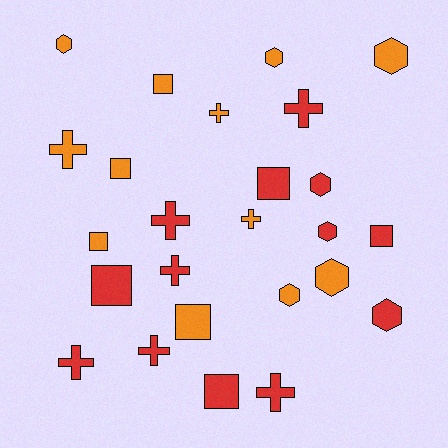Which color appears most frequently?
Red, with 13 objects.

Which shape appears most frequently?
Cross, with 9 objects.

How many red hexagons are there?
There are 3 red hexagons.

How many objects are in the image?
There are 25 objects.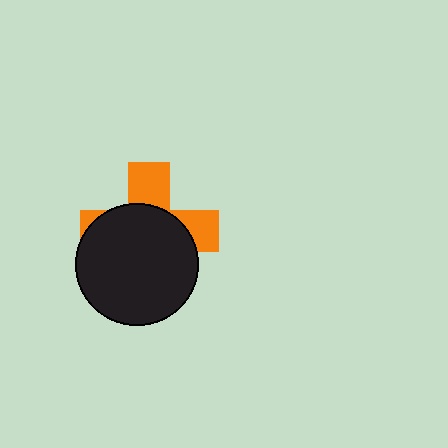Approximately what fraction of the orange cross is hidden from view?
Roughly 64% of the orange cross is hidden behind the black circle.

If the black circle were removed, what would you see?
You would see the complete orange cross.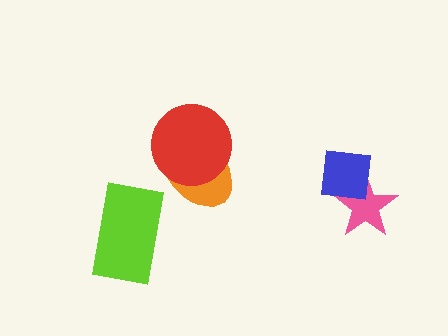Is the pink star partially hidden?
Yes, it is partially covered by another shape.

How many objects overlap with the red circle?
1 object overlaps with the red circle.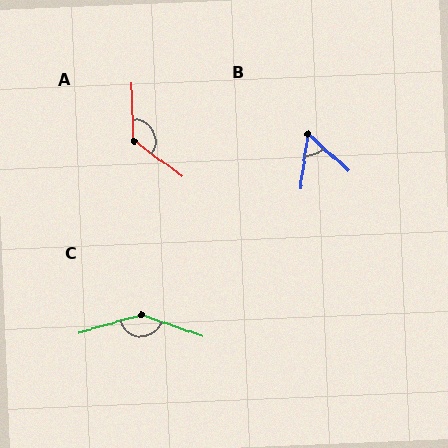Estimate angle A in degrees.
Approximately 127 degrees.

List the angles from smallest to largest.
B (56°), A (127°), C (145°).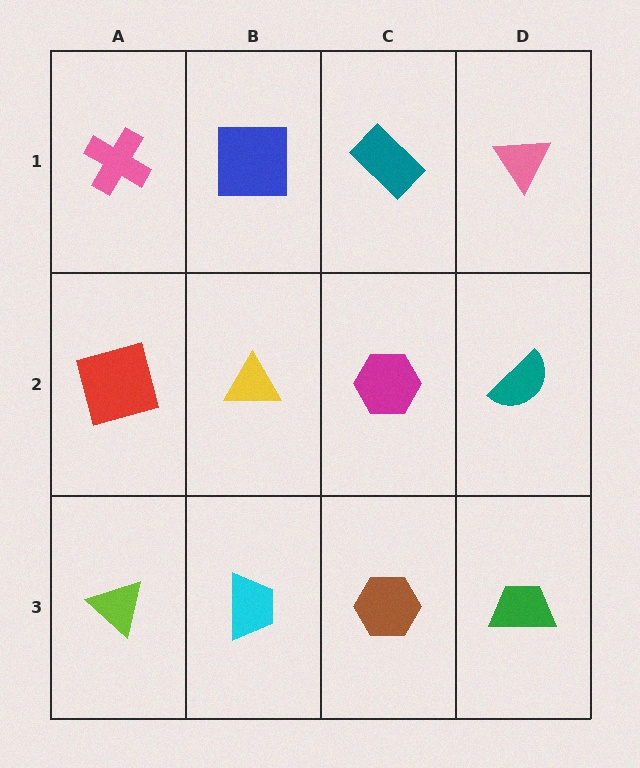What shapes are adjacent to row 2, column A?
A pink cross (row 1, column A), a lime triangle (row 3, column A), a yellow triangle (row 2, column B).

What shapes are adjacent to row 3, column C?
A magenta hexagon (row 2, column C), a cyan trapezoid (row 3, column B), a green trapezoid (row 3, column D).